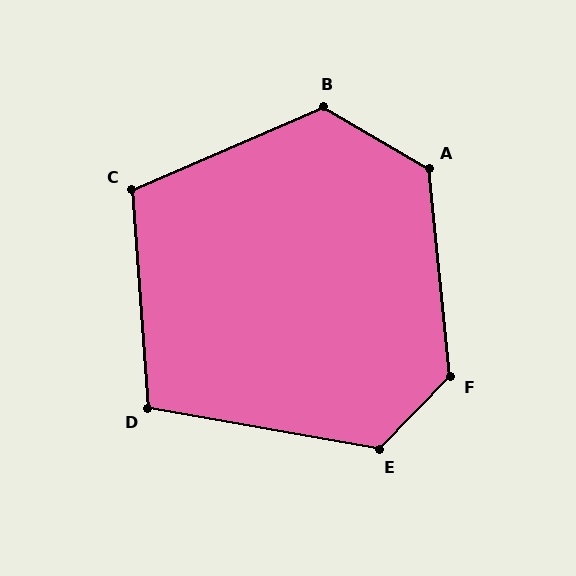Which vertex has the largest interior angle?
F, at approximately 130 degrees.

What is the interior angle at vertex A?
Approximately 126 degrees (obtuse).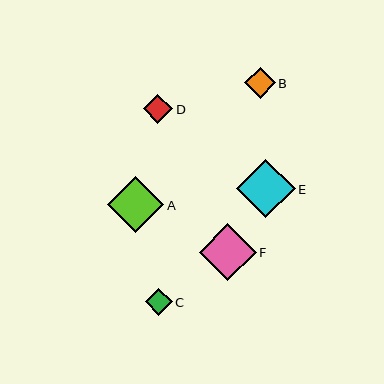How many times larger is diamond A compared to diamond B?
Diamond A is approximately 1.8 times the size of diamond B.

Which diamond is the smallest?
Diamond C is the smallest with a size of approximately 27 pixels.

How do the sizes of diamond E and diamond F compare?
Diamond E and diamond F are approximately the same size.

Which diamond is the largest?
Diamond E is the largest with a size of approximately 59 pixels.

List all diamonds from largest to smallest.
From largest to smallest: E, F, A, B, D, C.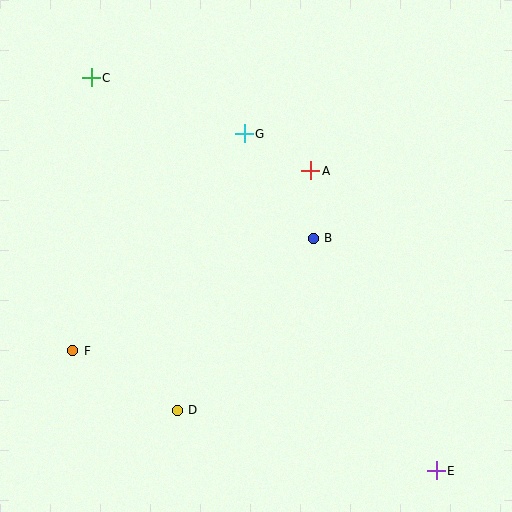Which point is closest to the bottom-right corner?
Point E is closest to the bottom-right corner.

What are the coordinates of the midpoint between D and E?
The midpoint between D and E is at (307, 441).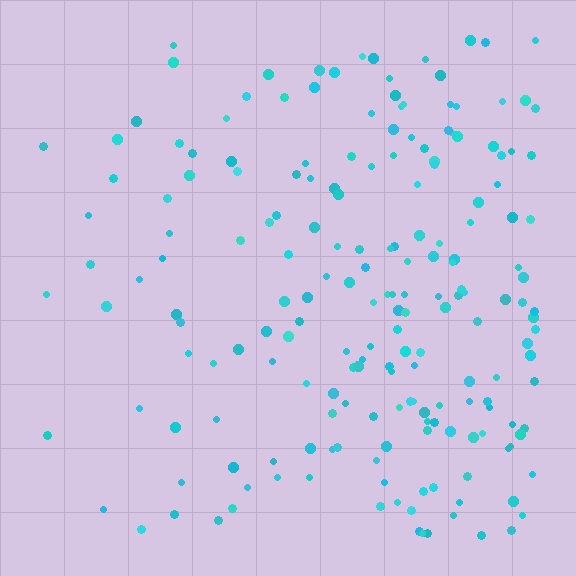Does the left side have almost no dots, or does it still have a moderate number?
Still a moderate number, just noticeably fewer than the right.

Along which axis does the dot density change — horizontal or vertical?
Horizontal.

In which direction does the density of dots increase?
From left to right, with the right side densest.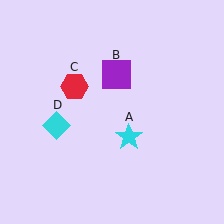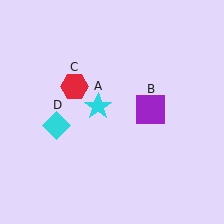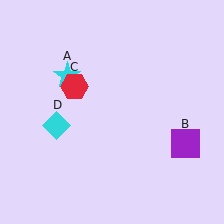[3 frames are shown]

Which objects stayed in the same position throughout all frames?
Red hexagon (object C) and cyan diamond (object D) remained stationary.